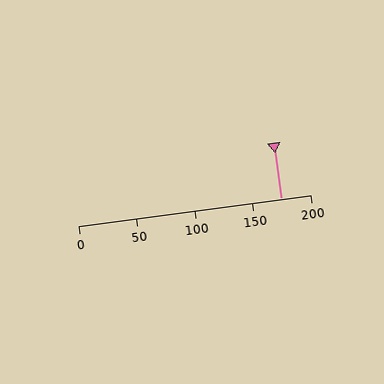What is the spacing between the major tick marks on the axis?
The major ticks are spaced 50 apart.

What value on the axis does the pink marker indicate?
The marker indicates approximately 175.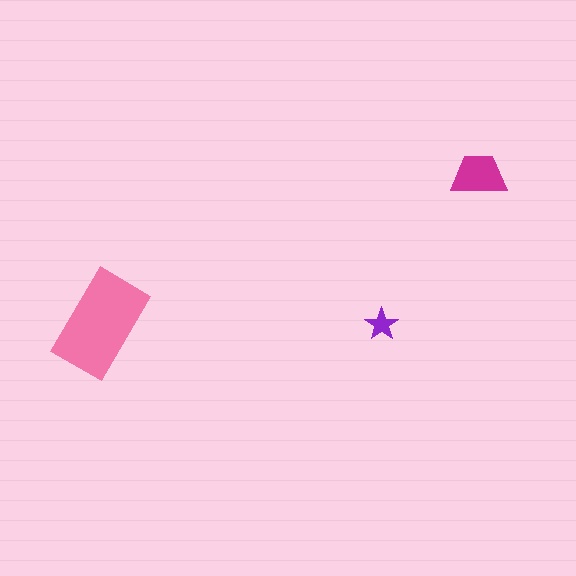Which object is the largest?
The pink rectangle.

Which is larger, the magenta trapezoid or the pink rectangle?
The pink rectangle.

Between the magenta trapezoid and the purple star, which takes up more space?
The magenta trapezoid.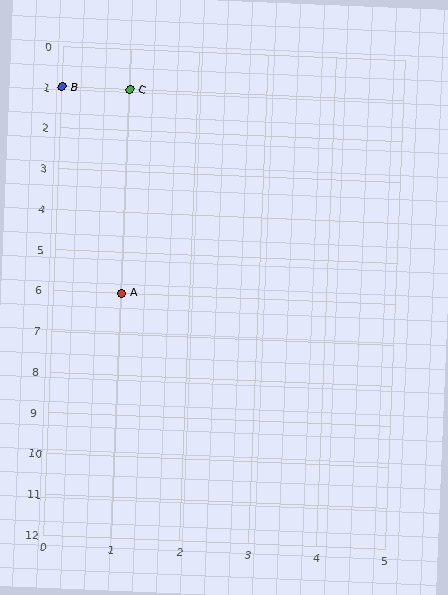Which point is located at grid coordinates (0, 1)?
Point B is at (0, 1).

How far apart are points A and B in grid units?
Points A and B are 1 column and 5 rows apart (about 5.1 grid units diagonally).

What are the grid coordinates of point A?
Point A is at grid coordinates (1, 6).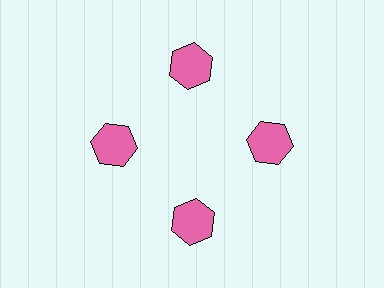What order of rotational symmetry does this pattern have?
This pattern has 4-fold rotational symmetry.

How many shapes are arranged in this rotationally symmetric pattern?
There are 4 shapes, arranged in 4 groups of 1.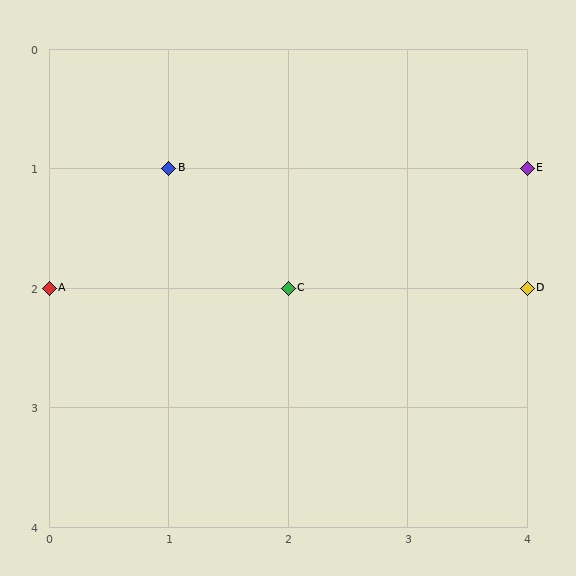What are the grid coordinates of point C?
Point C is at grid coordinates (2, 2).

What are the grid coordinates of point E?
Point E is at grid coordinates (4, 1).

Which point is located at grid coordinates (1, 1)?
Point B is at (1, 1).